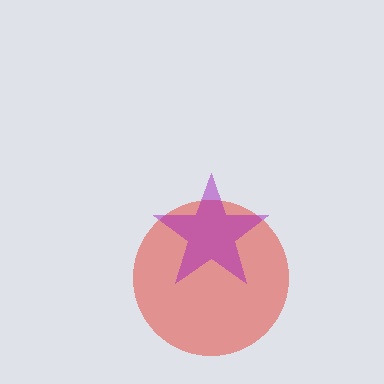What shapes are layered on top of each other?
The layered shapes are: a red circle, a purple star.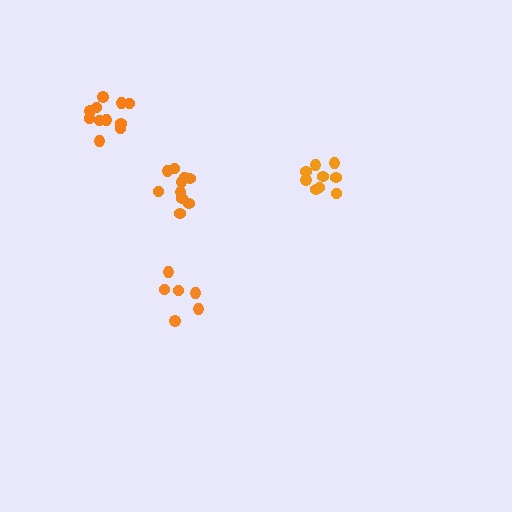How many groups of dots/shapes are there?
There are 4 groups.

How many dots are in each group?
Group 1: 6 dots, Group 2: 10 dots, Group 3: 9 dots, Group 4: 11 dots (36 total).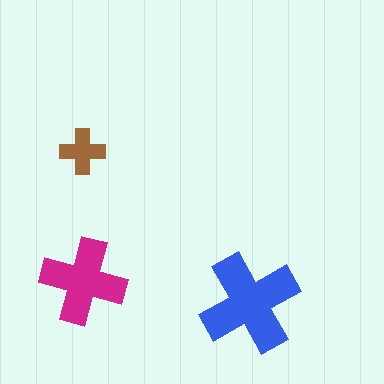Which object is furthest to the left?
The brown cross is leftmost.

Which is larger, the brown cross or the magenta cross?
The magenta one.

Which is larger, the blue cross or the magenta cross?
The blue one.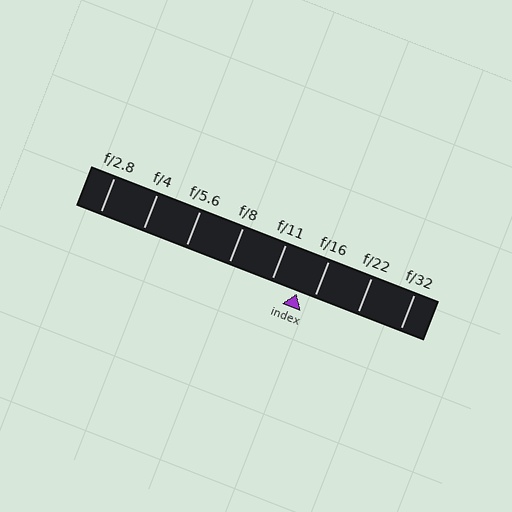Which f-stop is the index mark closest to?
The index mark is closest to f/16.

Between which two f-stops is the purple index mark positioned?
The index mark is between f/11 and f/16.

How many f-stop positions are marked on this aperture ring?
There are 8 f-stop positions marked.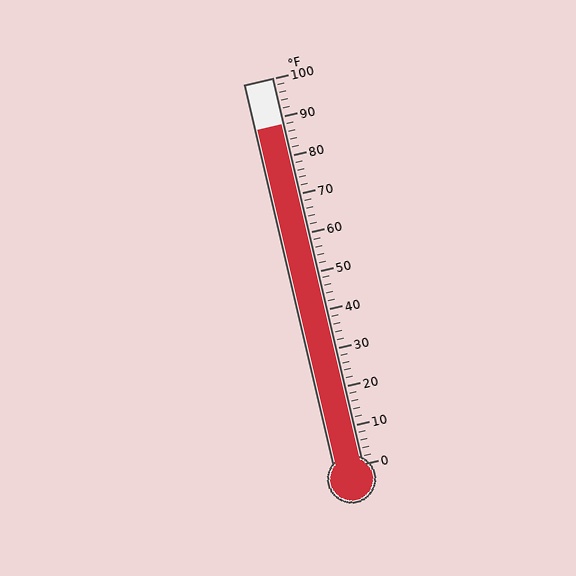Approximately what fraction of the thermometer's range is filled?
The thermometer is filled to approximately 90% of its range.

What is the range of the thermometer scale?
The thermometer scale ranges from 0°F to 100°F.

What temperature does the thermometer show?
The thermometer shows approximately 88°F.